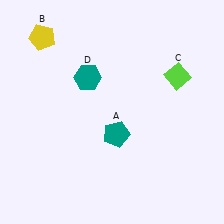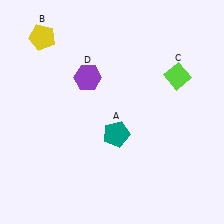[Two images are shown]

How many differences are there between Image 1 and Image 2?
There is 1 difference between the two images.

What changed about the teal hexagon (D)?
In Image 1, D is teal. In Image 2, it changed to purple.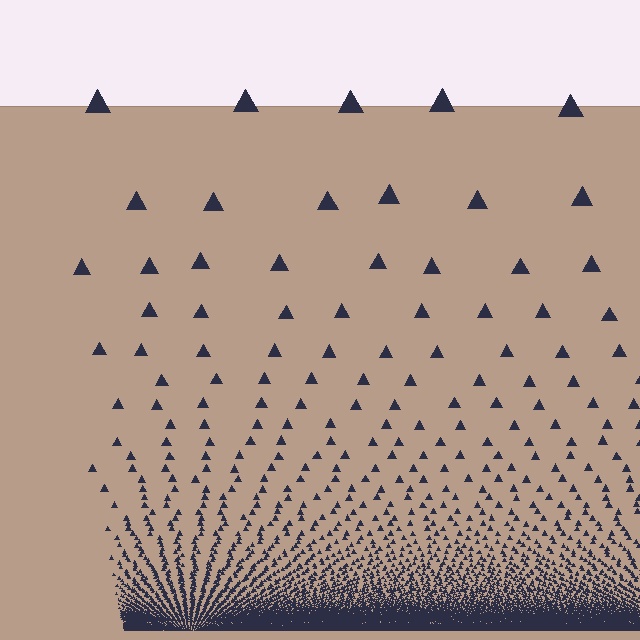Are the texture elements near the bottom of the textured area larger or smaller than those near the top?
Smaller. The gradient is inverted — elements near the bottom are smaller and denser.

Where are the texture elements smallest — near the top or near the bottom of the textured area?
Near the bottom.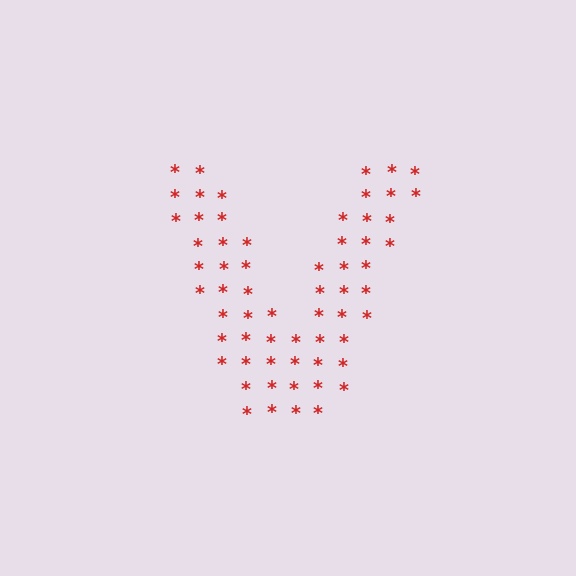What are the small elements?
The small elements are asterisks.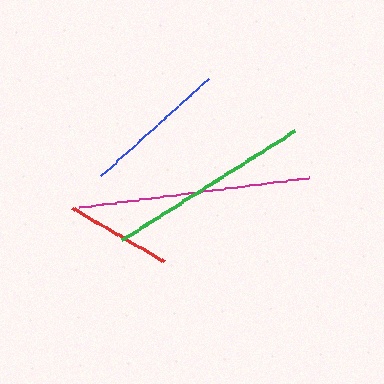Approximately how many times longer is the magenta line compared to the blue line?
The magenta line is approximately 1.6 times the length of the blue line.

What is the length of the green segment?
The green segment is approximately 205 pixels long.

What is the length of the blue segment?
The blue segment is approximately 145 pixels long.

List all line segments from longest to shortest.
From longest to shortest: magenta, green, blue, red.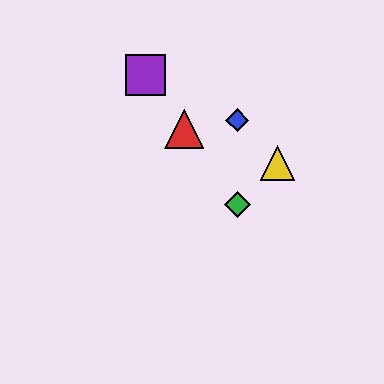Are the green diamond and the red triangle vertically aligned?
No, the green diamond is at x≈237 and the red triangle is at x≈184.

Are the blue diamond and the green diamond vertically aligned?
Yes, both are at x≈237.